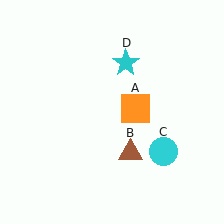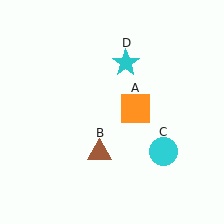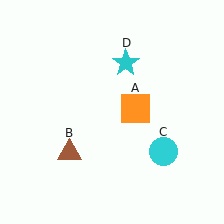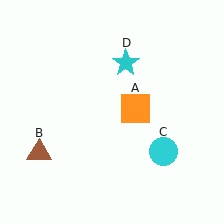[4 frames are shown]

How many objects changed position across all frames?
1 object changed position: brown triangle (object B).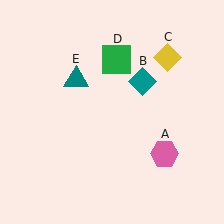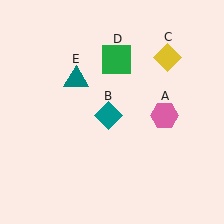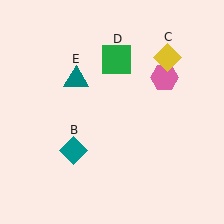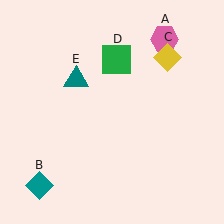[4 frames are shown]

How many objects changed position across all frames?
2 objects changed position: pink hexagon (object A), teal diamond (object B).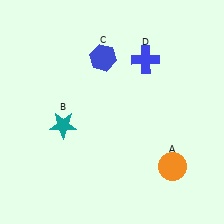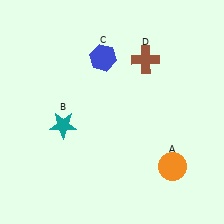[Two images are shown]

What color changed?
The cross (D) changed from blue in Image 1 to brown in Image 2.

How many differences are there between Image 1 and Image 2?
There is 1 difference between the two images.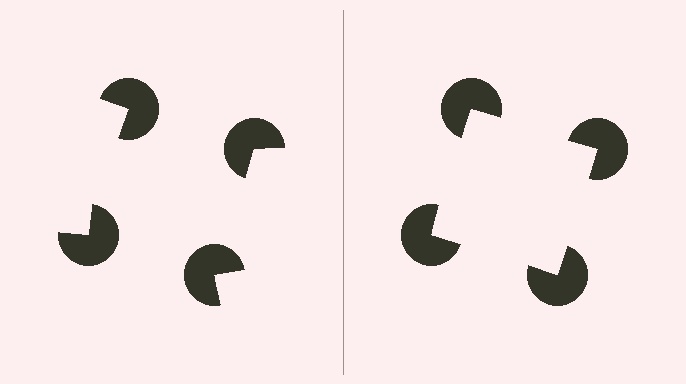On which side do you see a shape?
An illusory square appears on the right side. On the left side the wedge cuts are rotated, so no coherent shape forms.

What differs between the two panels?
The pac-man discs are positioned identically on both sides; only the wedge orientations differ. On the right they align to a square; on the left they are misaligned.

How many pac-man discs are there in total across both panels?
8 — 4 on each side.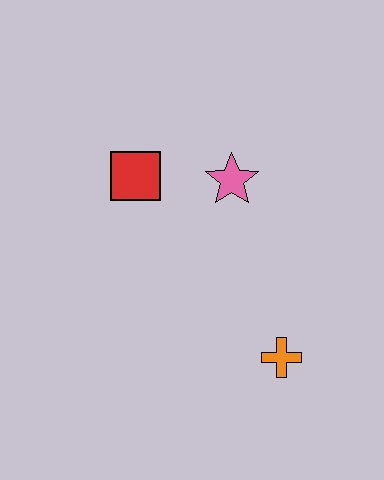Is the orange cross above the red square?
No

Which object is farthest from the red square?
The orange cross is farthest from the red square.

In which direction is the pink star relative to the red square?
The pink star is to the right of the red square.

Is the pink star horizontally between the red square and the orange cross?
Yes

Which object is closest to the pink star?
The red square is closest to the pink star.